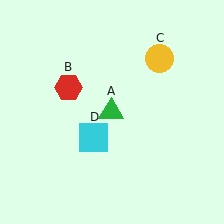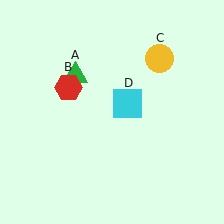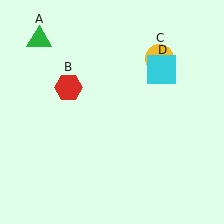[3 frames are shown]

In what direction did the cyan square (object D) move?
The cyan square (object D) moved up and to the right.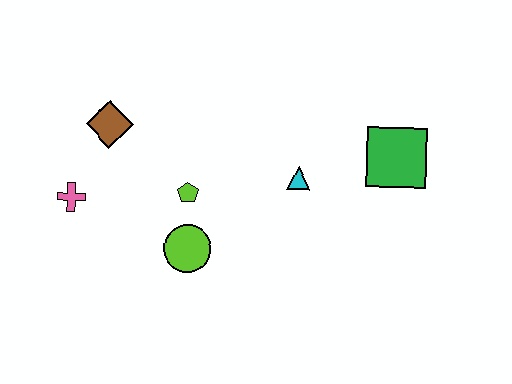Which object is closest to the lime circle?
The lime pentagon is closest to the lime circle.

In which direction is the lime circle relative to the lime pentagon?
The lime circle is below the lime pentagon.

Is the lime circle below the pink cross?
Yes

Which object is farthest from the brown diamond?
The green square is farthest from the brown diamond.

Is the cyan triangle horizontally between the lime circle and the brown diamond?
No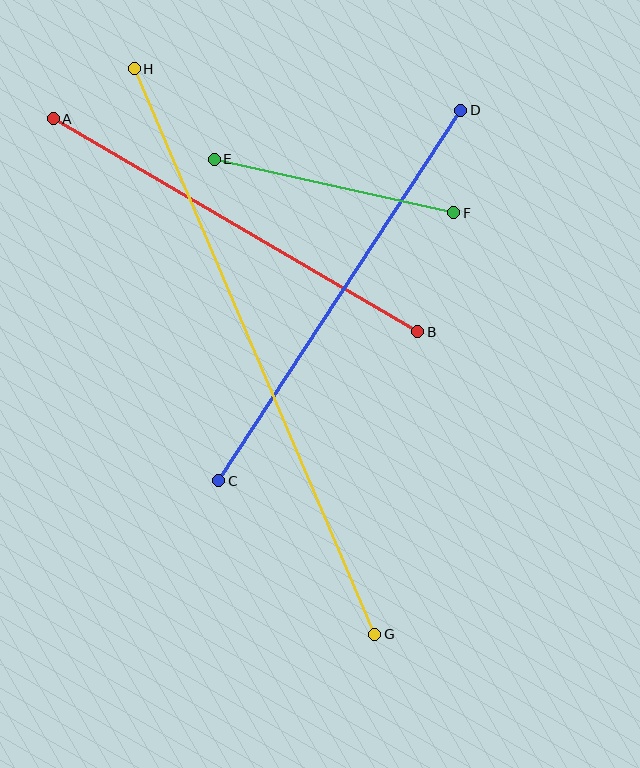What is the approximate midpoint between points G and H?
The midpoint is at approximately (255, 351) pixels.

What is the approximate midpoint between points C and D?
The midpoint is at approximately (340, 296) pixels.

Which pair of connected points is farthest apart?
Points G and H are farthest apart.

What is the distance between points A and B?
The distance is approximately 422 pixels.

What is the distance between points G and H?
The distance is approximately 615 pixels.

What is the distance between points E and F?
The distance is approximately 245 pixels.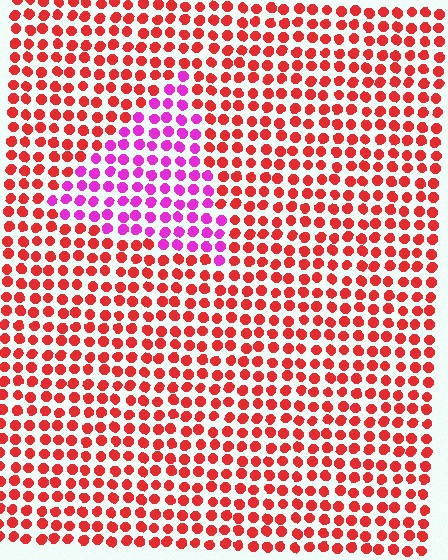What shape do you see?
I see a triangle.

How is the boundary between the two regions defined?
The boundary is defined purely by a slight shift in hue (about 54 degrees). Spacing, size, and orientation are identical on both sides.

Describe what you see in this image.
The image is filled with small red elements in a uniform arrangement. A triangle-shaped region is visible where the elements are tinted to a slightly different hue, forming a subtle color boundary.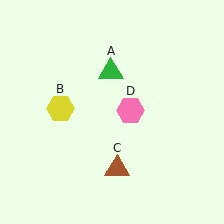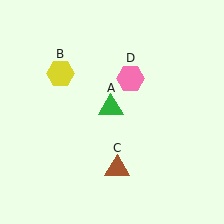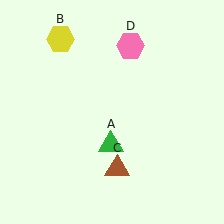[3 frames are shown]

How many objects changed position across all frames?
3 objects changed position: green triangle (object A), yellow hexagon (object B), pink hexagon (object D).